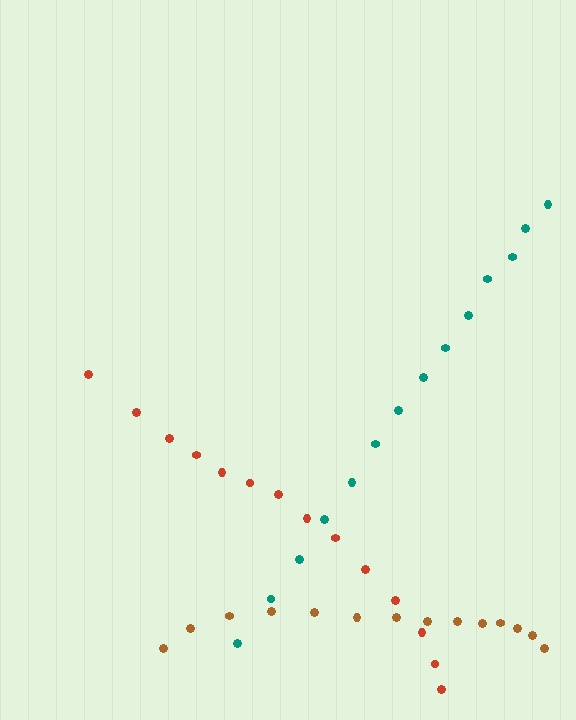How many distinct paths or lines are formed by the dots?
There are 3 distinct paths.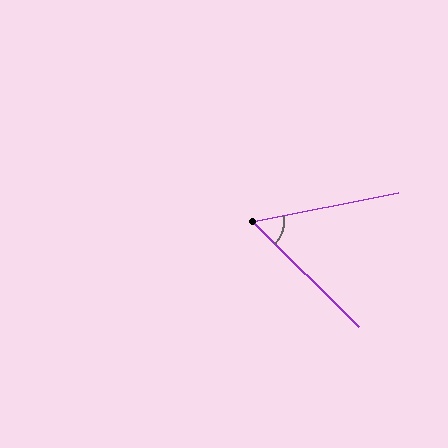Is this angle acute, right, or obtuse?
It is acute.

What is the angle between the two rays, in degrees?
Approximately 56 degrees.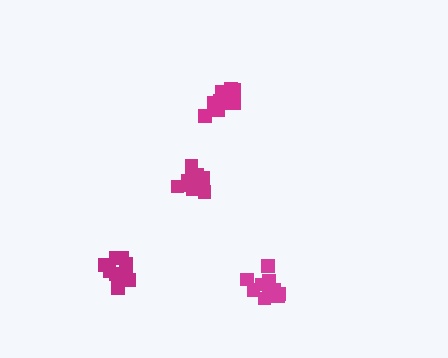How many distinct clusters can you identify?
There are 4 distinct clusters.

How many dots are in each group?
Group 1: 12 dots, Group 2: 13 dots, Group 3: 11 dots, Group 4: 13 dots (49 total).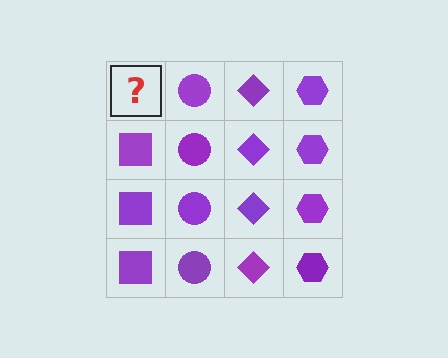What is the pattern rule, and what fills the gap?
The rule is that each column has a consistent shape. The gap should be filled with a purple square.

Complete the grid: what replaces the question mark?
The question mark should be replaced with a purple square.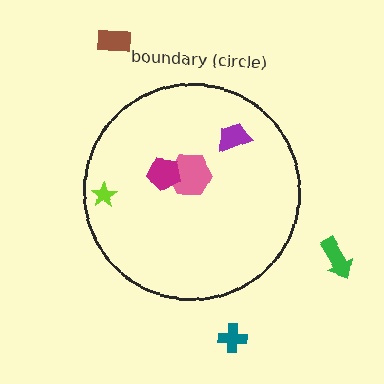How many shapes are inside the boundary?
4 inside, 3 outside.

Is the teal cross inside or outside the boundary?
Outside.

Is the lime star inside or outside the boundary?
Inside.